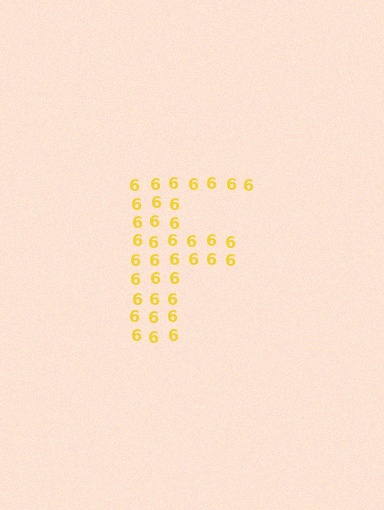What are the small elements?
The small elements are digit 6's.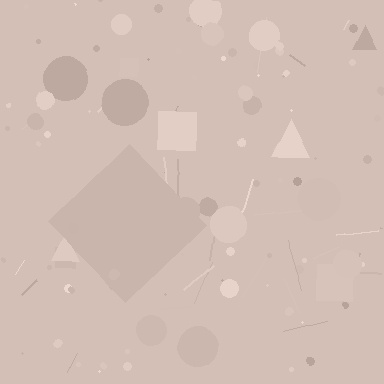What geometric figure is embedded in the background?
A diamond is embedded in the background.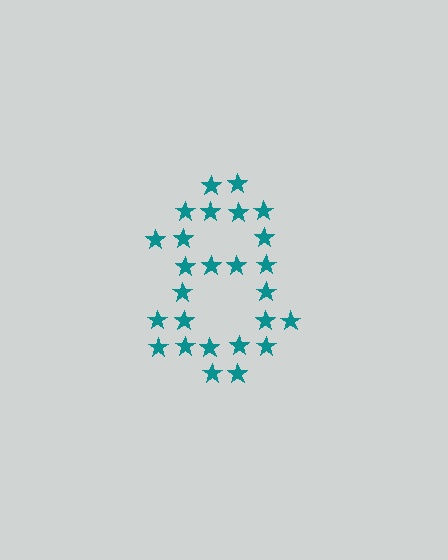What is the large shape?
The large shape is the digit 8.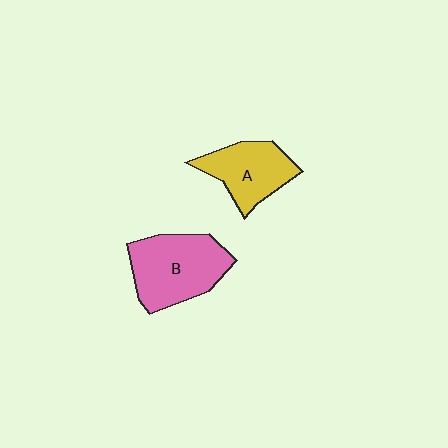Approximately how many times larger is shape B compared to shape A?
Approximately 1.3 times.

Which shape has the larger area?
Shape B (pink).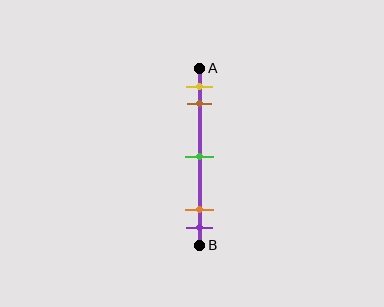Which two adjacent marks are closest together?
The orange and purple marks are the closest adjacent pair.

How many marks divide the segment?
There are 5 marks dividing the segment.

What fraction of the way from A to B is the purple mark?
The purple mark is approximately 90% (0.9) of the way from A to B.